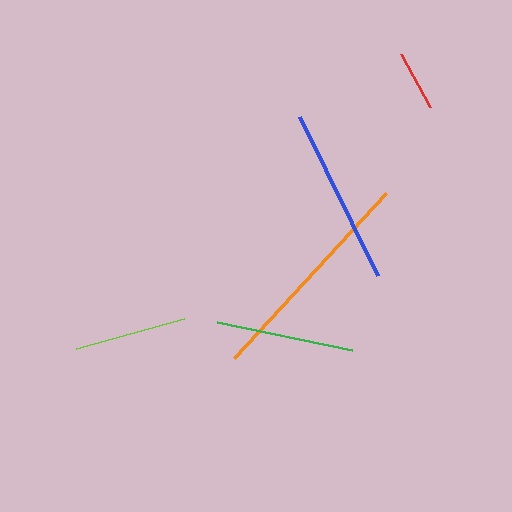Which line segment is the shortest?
The red line is the shortest at approximately 60 pixels.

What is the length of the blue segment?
The blue segment is approximately 177 pixels long.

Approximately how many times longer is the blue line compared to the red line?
The blue line is approximately 2.9 times the length of the red line.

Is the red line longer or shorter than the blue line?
The blue line is longer than the red line.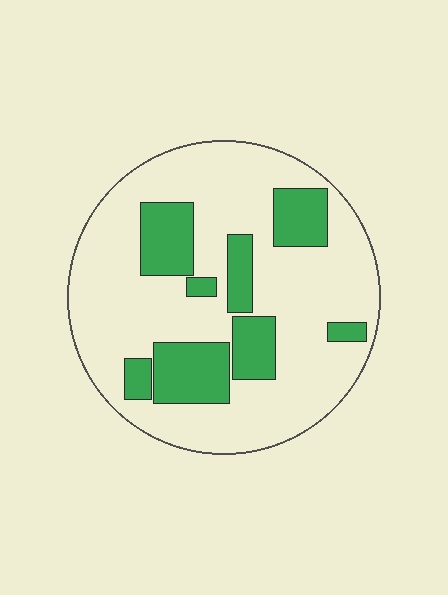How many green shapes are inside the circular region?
8.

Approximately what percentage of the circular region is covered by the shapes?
Approximately 25%.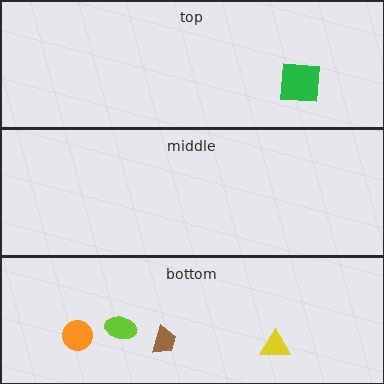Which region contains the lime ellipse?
The bottom region.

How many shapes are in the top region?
1.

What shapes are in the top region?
The green square.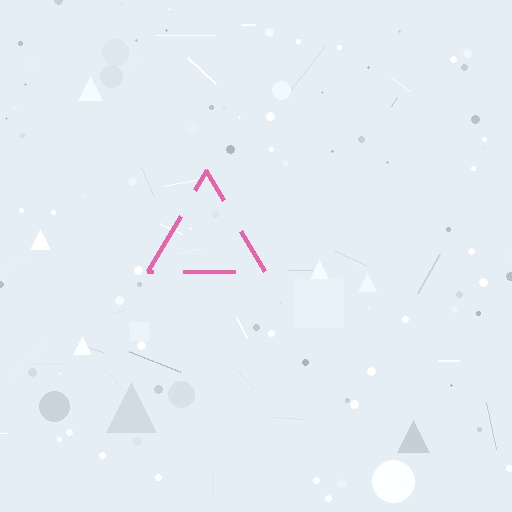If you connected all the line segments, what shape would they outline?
They would outline a triangle.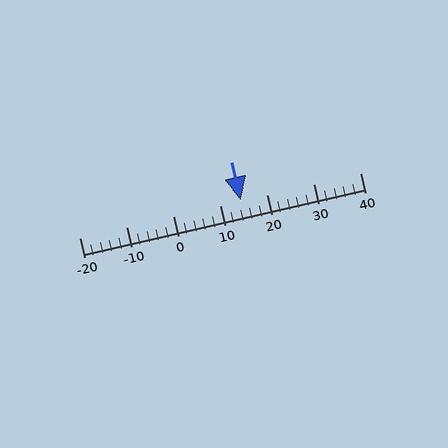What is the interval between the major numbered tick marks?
The major tick marks are spaced 10 units apart.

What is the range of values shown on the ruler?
The ruler shows values from -20 to 40.